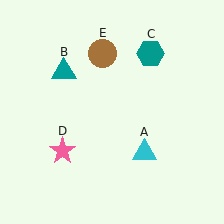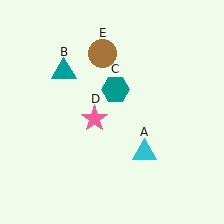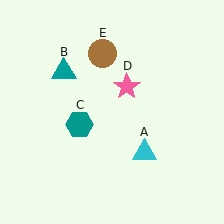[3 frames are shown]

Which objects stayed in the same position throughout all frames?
Cyan triangle (object A) and teal triangle (object B) and brown circle (object E) remained stationary.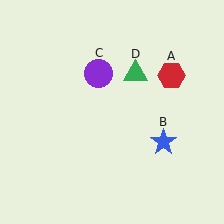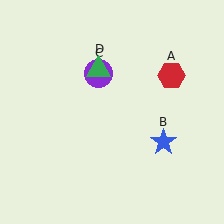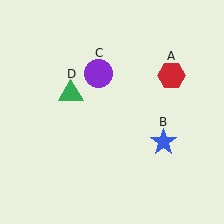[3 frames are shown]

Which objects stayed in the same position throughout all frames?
Red hexagon (object A) and blue star (object B) and purple circle (object C) remained stationary.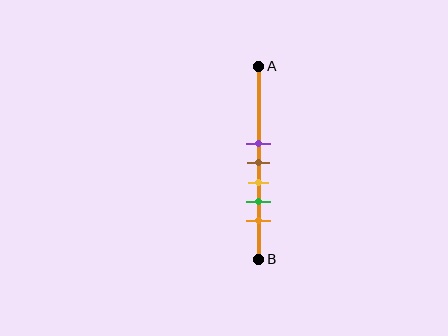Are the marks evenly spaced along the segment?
Yes, the marks are approximately evenly spaced.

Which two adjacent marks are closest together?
The purple and brown marks are the closest adjacent pair.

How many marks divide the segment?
There are 5 marks dividing the segment.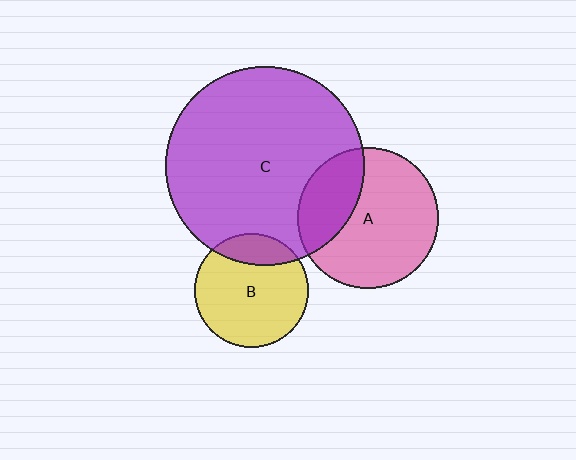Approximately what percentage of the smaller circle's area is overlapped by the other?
Approximately 20%.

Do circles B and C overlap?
Yes.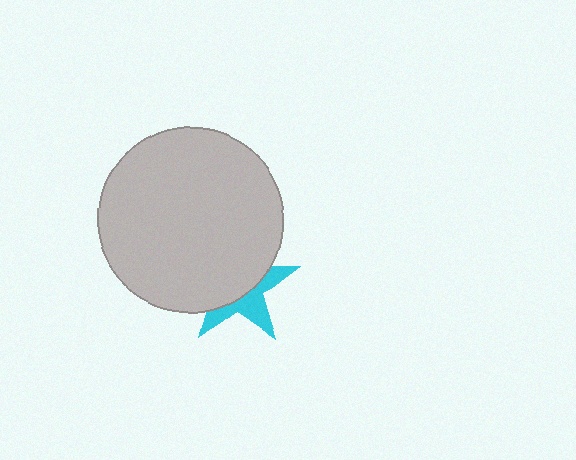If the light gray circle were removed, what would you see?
You would see the complete cyan star.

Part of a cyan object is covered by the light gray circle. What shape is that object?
It is a star.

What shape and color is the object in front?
The object in front is a light gray circle.